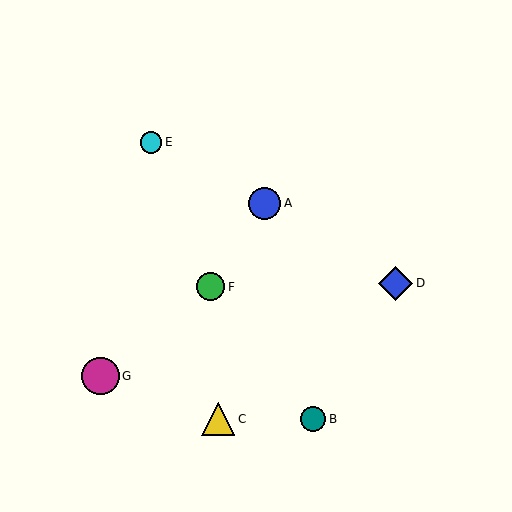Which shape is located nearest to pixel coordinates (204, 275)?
The green circle (labeled F) at (211, 287) is nearest to that location.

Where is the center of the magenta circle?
The center of the magenta circle is at (101, 376).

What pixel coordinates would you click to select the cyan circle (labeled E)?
Click at (151, 142) to select the cyan circle E.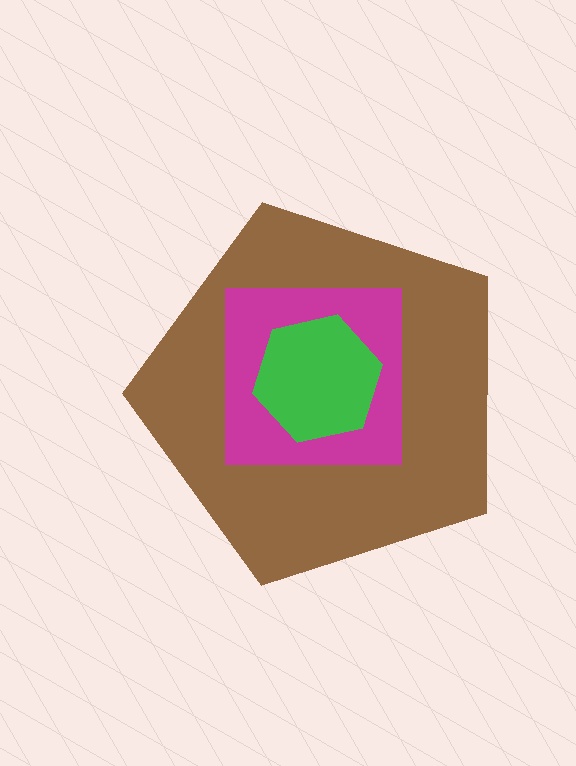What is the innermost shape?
The green hexagon.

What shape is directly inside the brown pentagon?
The magenta square.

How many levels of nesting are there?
3.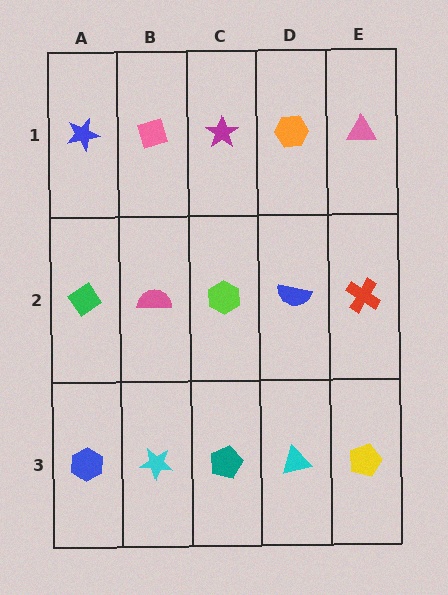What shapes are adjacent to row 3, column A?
A green diamond (row 2, column A), a cyan star (row 3, column B).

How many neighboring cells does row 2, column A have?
3.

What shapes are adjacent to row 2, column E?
A pink triangle (row 1, column E), a yellow pentagon (row 3, column E), a blue semicircle (row 2, column D).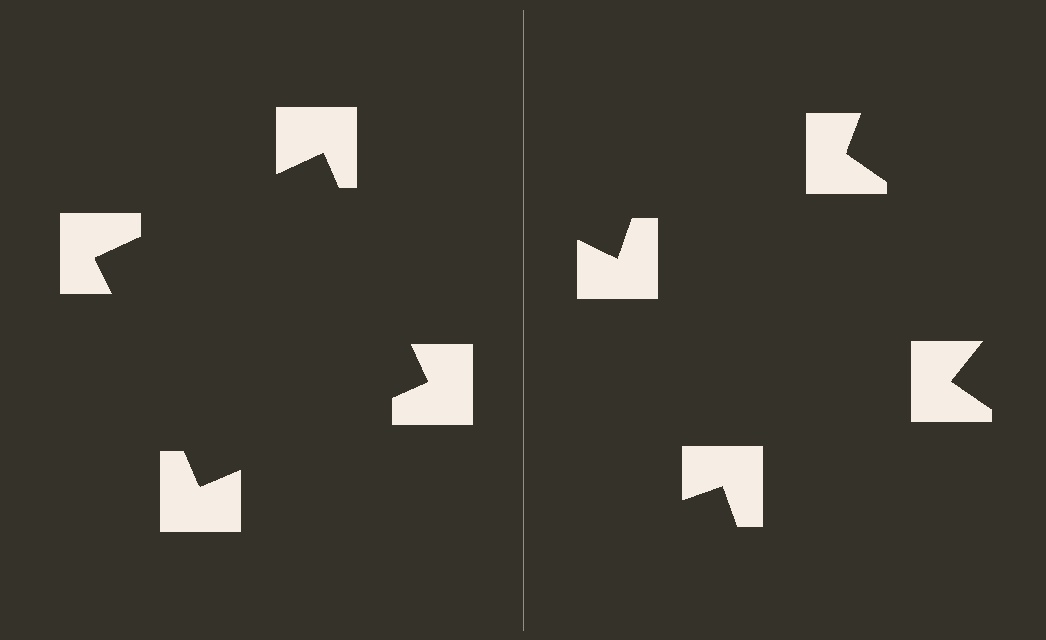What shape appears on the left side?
An illusory square.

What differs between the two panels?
The notched squares are positioned identically on both sides; only the wedge orientations differ. On the left they align to a square; on the right they are misaligned.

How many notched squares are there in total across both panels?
8 — 4 on each side.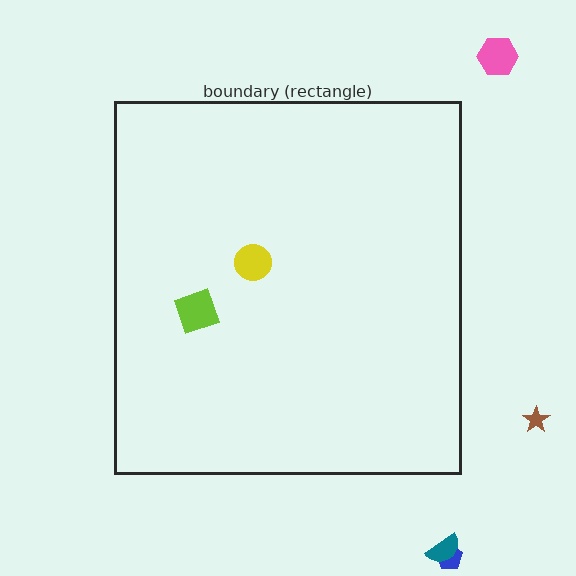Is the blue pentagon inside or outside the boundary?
Outside.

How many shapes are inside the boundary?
2 inside, 4 outside.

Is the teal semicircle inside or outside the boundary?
Outside.